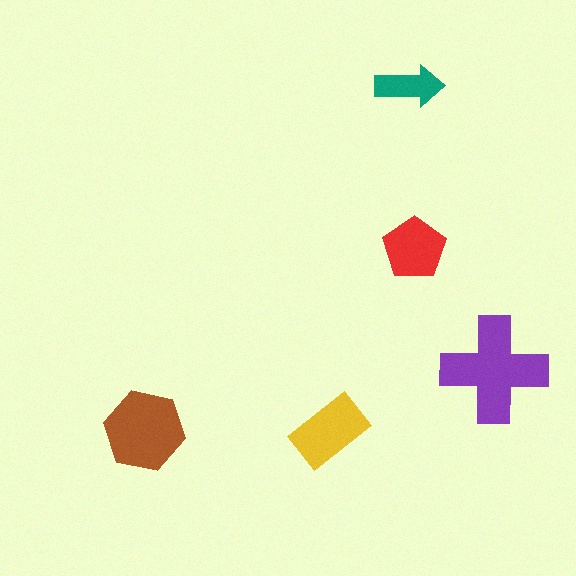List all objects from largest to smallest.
The purple cross, the brown hexagon, the yellow rectangle, the red pentagon, the teal arrow.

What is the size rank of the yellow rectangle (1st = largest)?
3rd.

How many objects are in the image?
There are 5 objects in the image.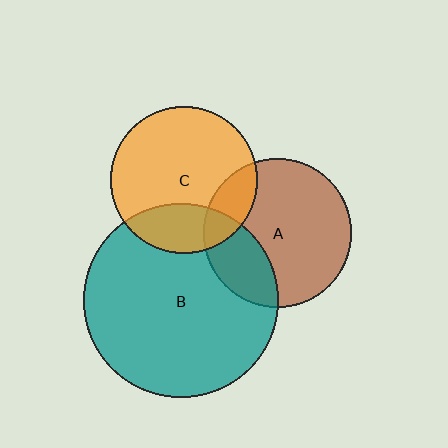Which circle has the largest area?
Circle B (teal).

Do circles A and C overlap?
Yes.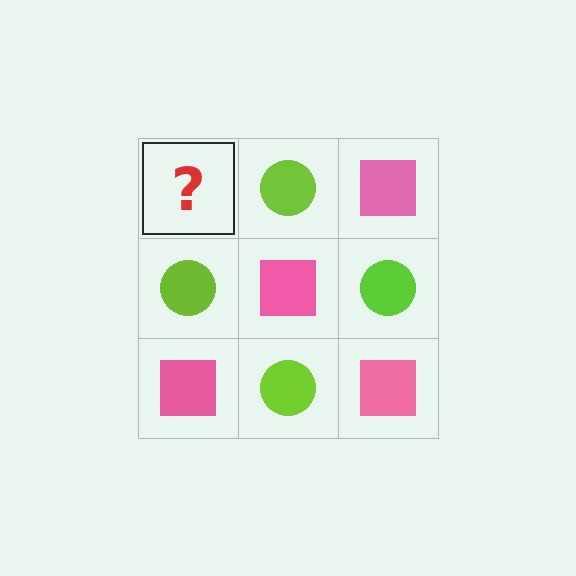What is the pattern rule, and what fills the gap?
The rule is that it alternates pink square and lime circle in a checkerboard pattern. The gap should be filled with a pink square.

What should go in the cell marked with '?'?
The missing cell should contain a pink square.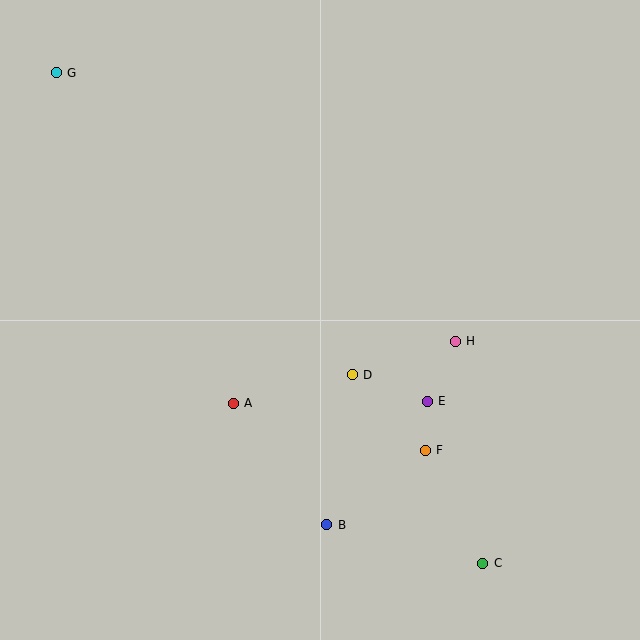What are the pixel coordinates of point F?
Point F is at (425, 450).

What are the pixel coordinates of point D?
Point D is at (352, 375).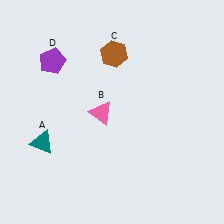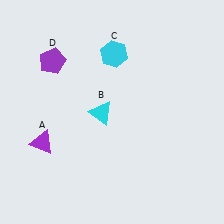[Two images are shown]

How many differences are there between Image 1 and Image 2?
There are 3 differences between the two images.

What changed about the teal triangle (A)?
In Image 1, A is teal. In Image 2, it changed to purple.